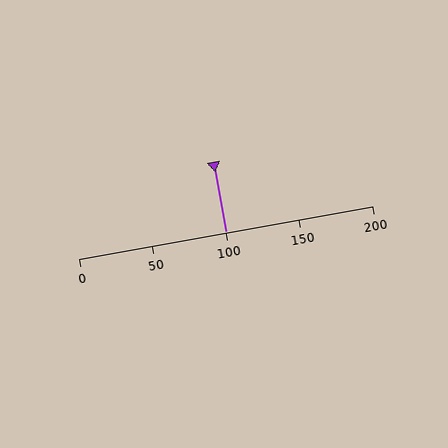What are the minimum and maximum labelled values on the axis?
The axis runs from 0 to 200.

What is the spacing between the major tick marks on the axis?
The major ticks are spaced 50 apart.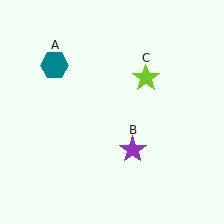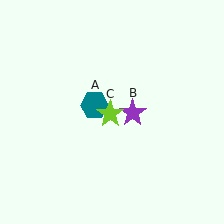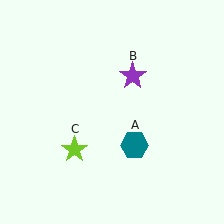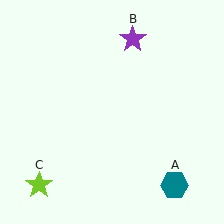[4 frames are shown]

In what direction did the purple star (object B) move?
The purple star (object B) moved up.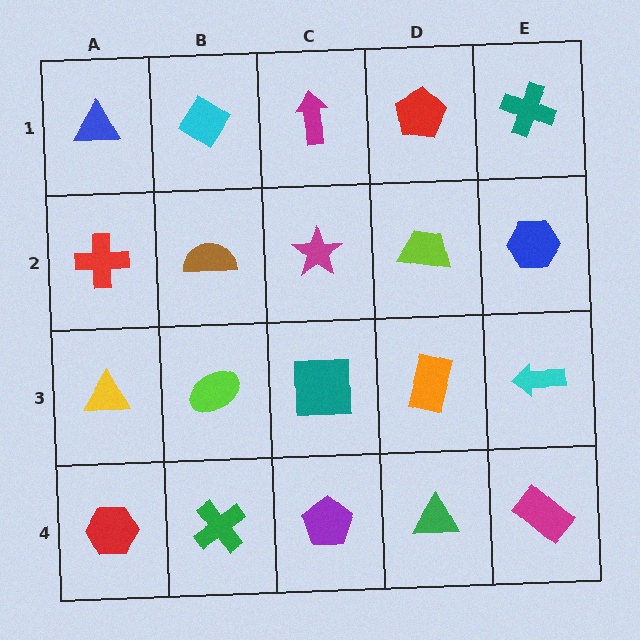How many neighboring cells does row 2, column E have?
3.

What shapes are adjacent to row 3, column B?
A brown semicircle (row 2, column B), a green cross (row 4, column B), a yellow triangle (row 3, column A), a teal square (row 3, column C).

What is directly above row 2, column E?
A teal cross.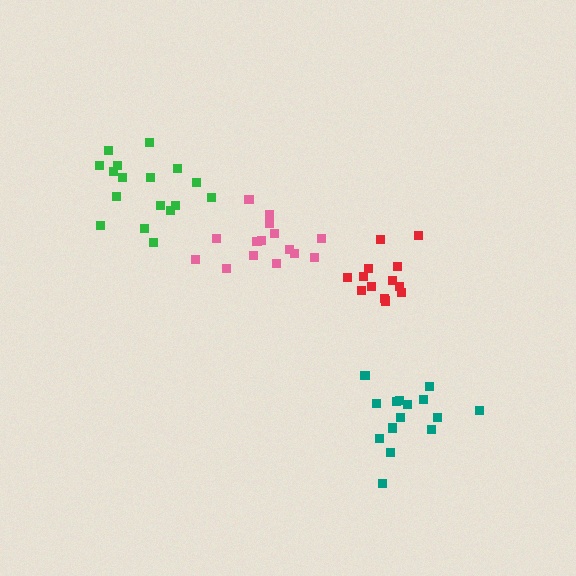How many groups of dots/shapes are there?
There are 4 groups.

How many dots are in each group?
Group 1: 17 dots, Group 2: 15 dots, Group 3: 16 dots, Group 4: 13 dots (61 total).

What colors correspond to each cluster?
The clusters are colored: green, teal, pink, red.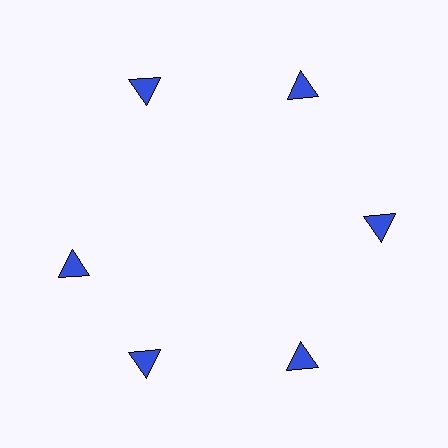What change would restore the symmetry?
The symmetry would be restored by rotating it back into even spacing with its neighbors so that all 6 triangles sit at equal angles and equal distance from the center.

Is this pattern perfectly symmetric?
No. The 6 blue triangles are arranged in a ring, but one element near the 9 o'clock position is rotated out of alignment along the ring, breaking the 6-fold rotational symmetry.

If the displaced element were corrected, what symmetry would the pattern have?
It would have 6-fold rotational symmetry — the pattern would map onto itself every 60 degrees.